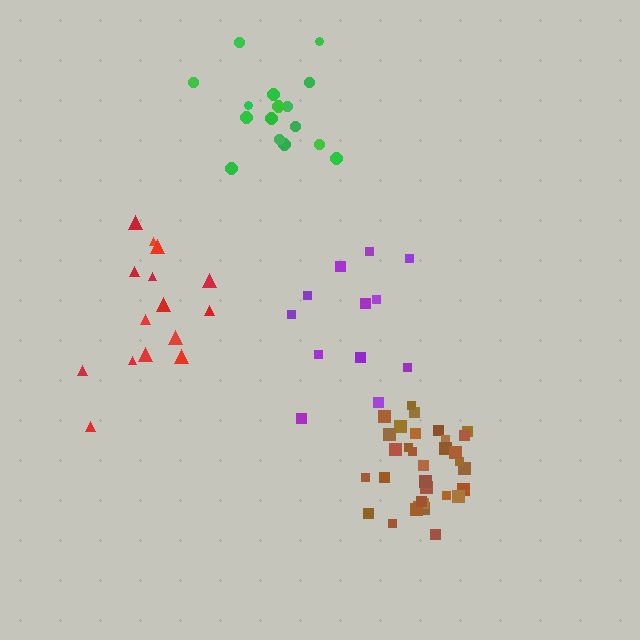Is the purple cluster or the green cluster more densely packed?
Green.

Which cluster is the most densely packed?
Brown.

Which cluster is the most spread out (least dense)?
Purple.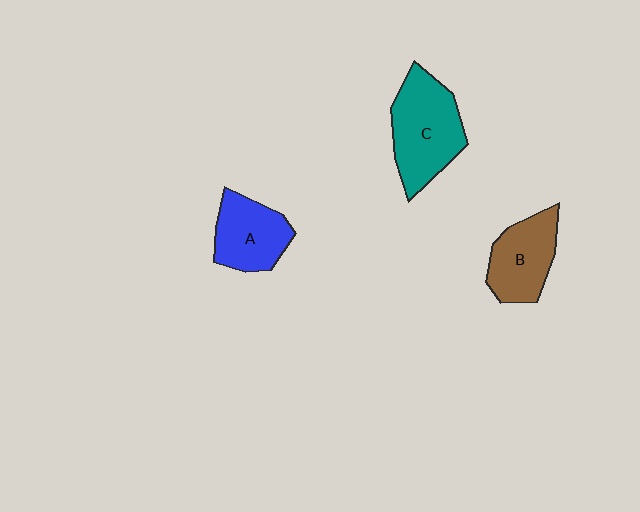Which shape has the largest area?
Shape C (teal).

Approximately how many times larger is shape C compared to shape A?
Approximately 1.4 times.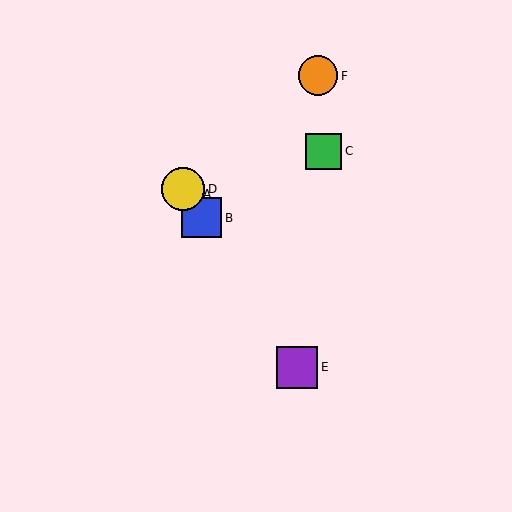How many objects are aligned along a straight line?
4 objects (A, B, D, E) are aligned along a straight line.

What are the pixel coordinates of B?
Object B is at (202, 218).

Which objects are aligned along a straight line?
Objects A, B, D, E are aligned along a straight line.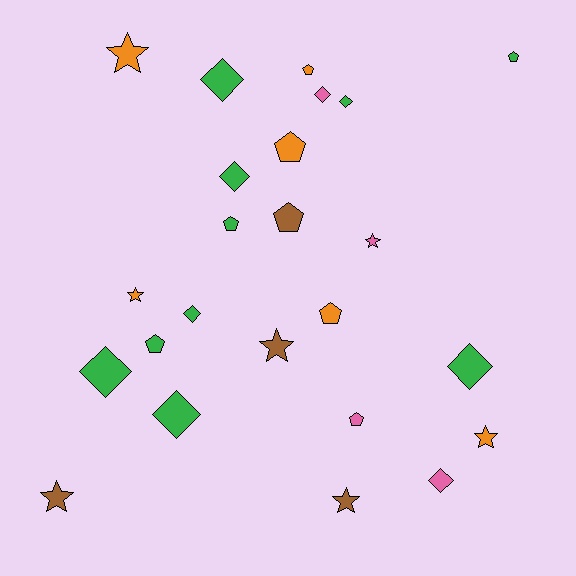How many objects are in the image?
There are 24 objects.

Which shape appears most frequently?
Diamond, with 9 objects.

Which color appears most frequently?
Green, with 10 objects.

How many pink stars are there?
There is 1 pink star.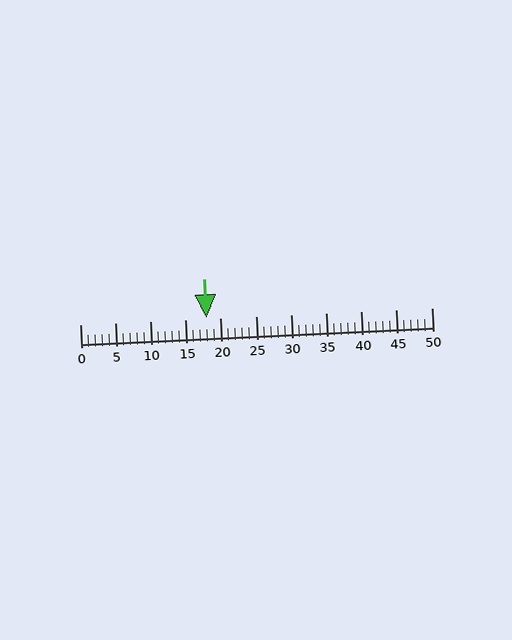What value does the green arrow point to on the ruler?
The green arrow points to approximately 18.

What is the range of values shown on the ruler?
The ruler shows values from 0 to 50.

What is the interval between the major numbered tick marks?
The major tick marks are spaced 5 units apart.